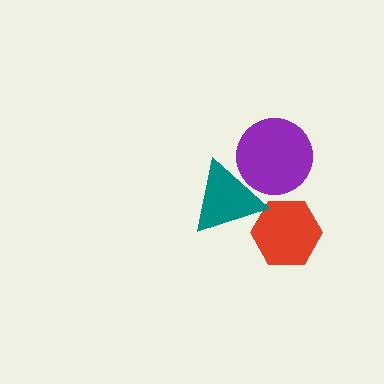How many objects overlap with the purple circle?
1 object overlaps with the purple circle.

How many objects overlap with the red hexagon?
1 object overlaps with the red hexagon.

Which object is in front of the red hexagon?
The teal triangle is in front of the red hexagon.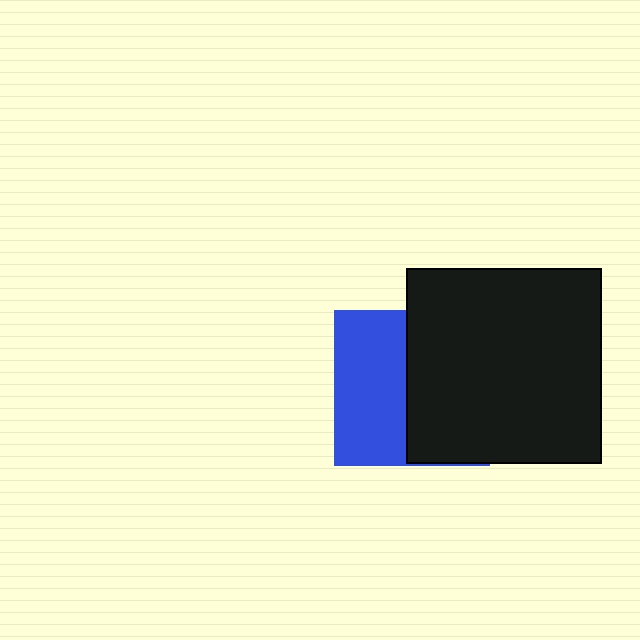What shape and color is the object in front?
The object in front is a black square.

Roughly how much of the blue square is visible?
About half of it is visible (roughly 47%).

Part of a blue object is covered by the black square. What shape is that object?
It is a square.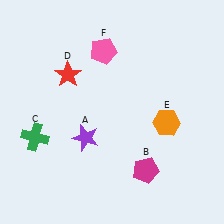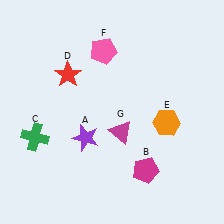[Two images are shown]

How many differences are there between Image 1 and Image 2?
There is 1 difference between the two images.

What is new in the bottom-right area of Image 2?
A magenta triangle (G) was added in the bottom-right area of Image 2.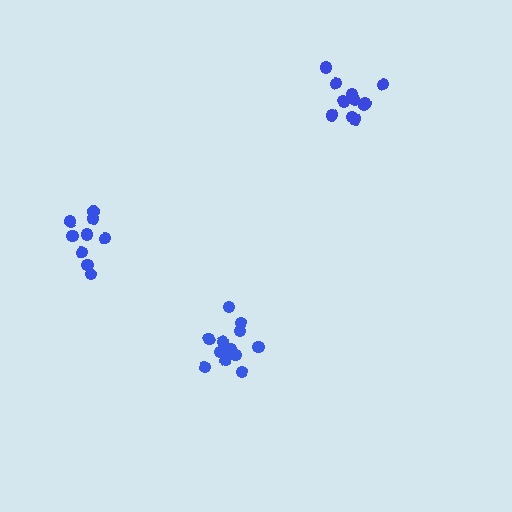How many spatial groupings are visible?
There are 3 spatial groupings.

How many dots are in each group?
Group 1: 9 dots, Group 2: 11 dots, Group 3: 13 dots (33 total).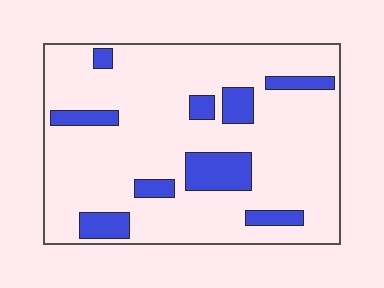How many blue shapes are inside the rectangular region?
9.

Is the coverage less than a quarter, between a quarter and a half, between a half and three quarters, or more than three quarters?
Less than a quarter.